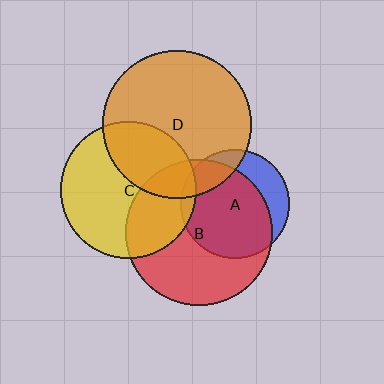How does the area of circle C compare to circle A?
Approximately 1.6 times.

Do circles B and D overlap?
Yes.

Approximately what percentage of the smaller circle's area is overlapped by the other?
Approximately 15%.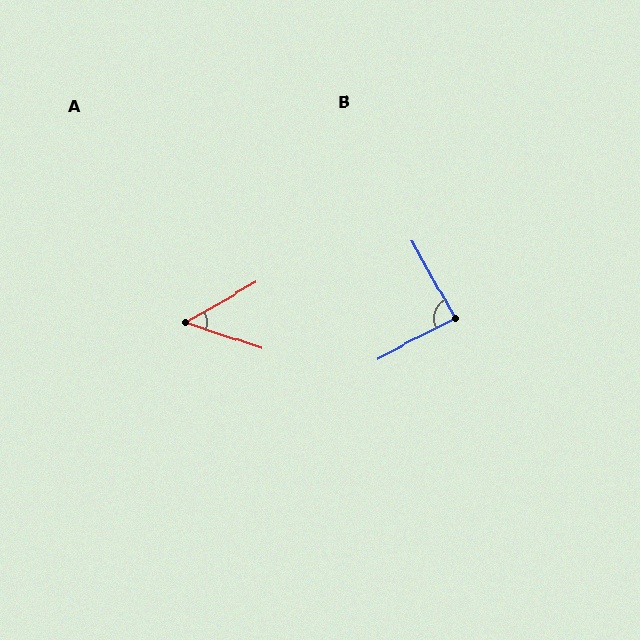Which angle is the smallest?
A, at approximately 48 degrees.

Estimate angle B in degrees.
Approximately 88 degrees.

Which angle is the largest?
B, at approximately 88 degrees.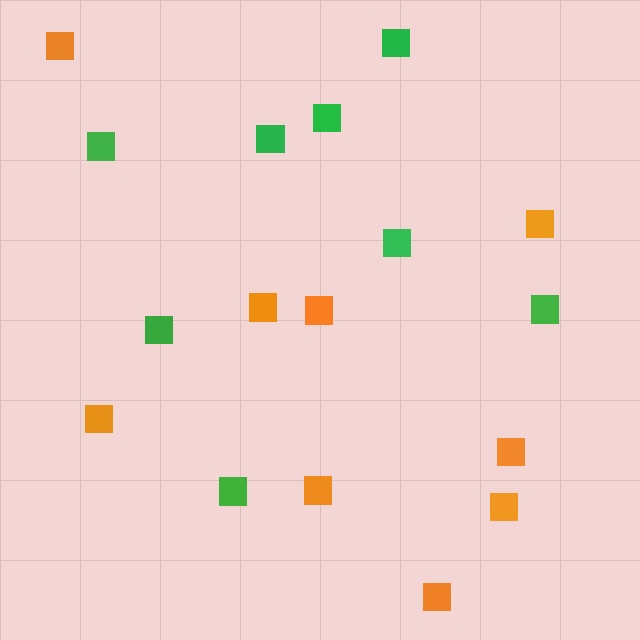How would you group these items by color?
There are 2 groups: one group of green squares (8) and one group of orange squares (9).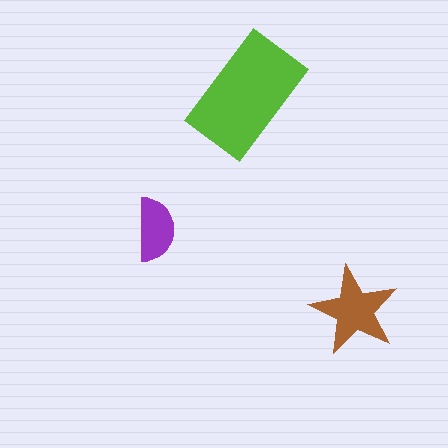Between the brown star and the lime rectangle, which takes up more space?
The lime rectangle.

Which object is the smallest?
The purple semicircle.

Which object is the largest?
The lime rectangle.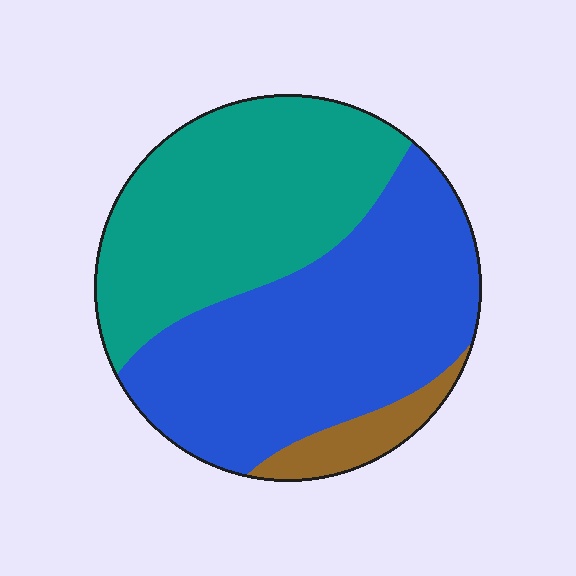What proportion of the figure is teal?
Teal covers 42% of the figure.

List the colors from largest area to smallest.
From largest to smallest: blue, teal, brown.